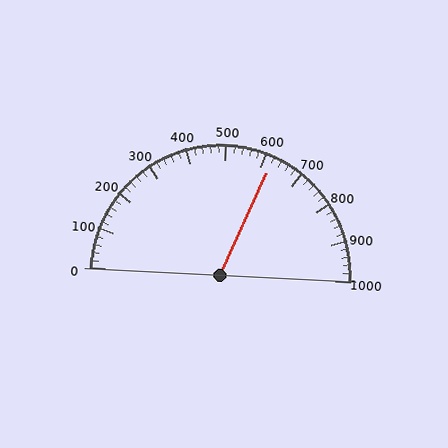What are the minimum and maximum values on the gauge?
The gauge ranges from 0 to 1000.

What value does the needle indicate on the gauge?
The needle indicates approximately 620.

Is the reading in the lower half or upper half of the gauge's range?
The reading is in the upper half of the range (0 to 1000).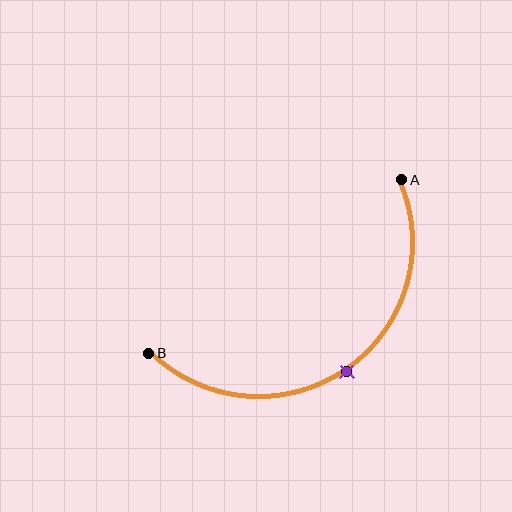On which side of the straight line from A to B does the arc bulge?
The arc bulges below and to the right of the straight line connecting A and B.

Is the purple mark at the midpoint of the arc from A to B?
Yes. The purple mark lies on the arc at equal arc-length from both A and B — it is the arc midpoint.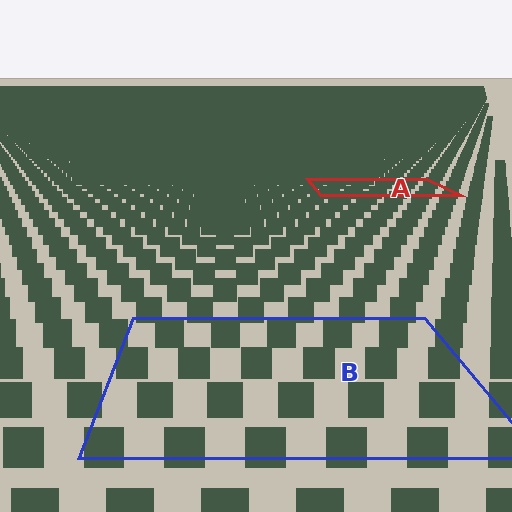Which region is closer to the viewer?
Region B is closer. The texture elements there are larger and more spread out.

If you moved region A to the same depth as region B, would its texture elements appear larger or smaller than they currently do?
They would appear larger. At a closer depth, the same texture elements are projected at a bigger on-screen size.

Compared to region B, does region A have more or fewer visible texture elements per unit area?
Region A has more texture elements per unit area — they are packed more densely because it is farther away.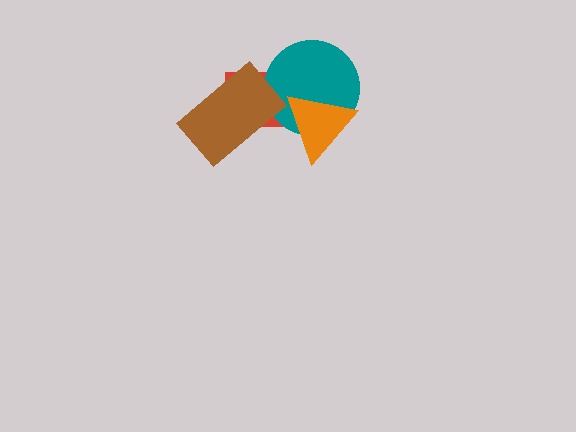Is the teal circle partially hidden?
Yes, it is partially covered by another shape.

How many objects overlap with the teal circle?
3 objects overlap with the teal circle.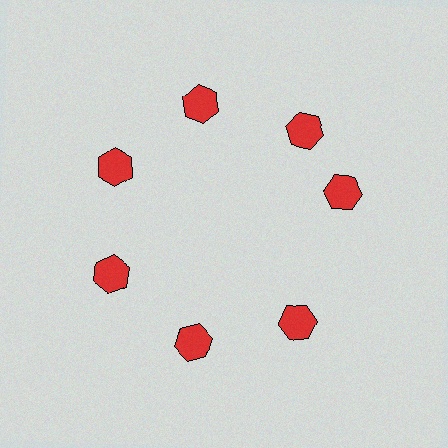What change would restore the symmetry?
The symmetry would be restored by rotating it back into even spacing with its neighbors so that all 7 hexagons sit at equal angles and equal distance from the center.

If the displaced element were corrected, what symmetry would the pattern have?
It would have 7-fold rotational symmetry — the pattern would map onto itself every 51 degrees.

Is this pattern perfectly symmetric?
No. The 7 red hexagons are arranged in a ring, but one element near the 3 o'clock position is rotated out of alignment along the ring, breaking the 7-fold rotational symmetry.